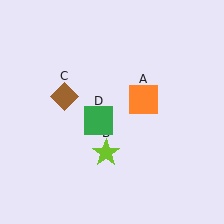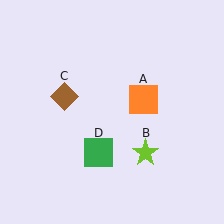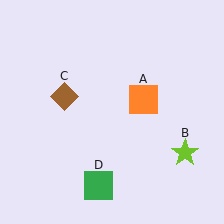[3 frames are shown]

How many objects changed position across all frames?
2 objects changed position: lime star (object B), green square (object D).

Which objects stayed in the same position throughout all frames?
Orange square (object A) and brown diamond (object C) remained stationary.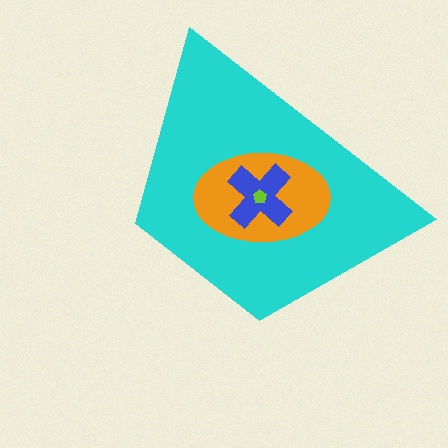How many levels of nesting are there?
4.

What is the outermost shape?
The cyan trapezoid.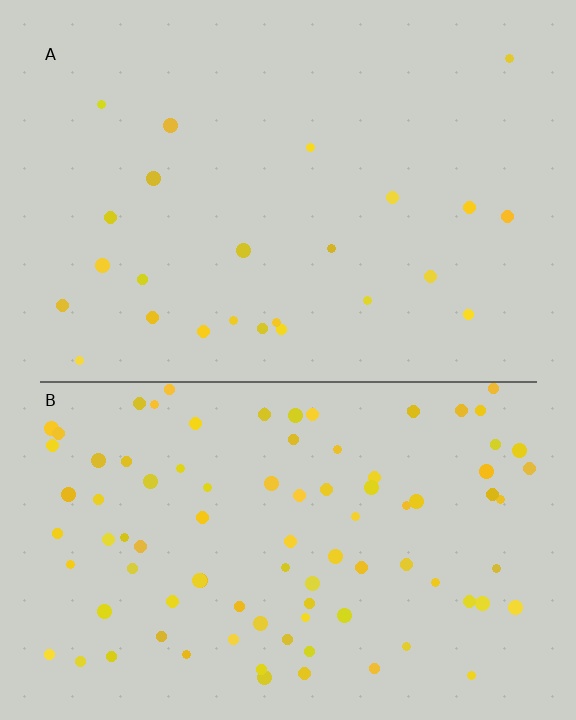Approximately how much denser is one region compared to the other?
Approximately 3.8× — region B over region A.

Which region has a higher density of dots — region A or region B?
B (the bottom).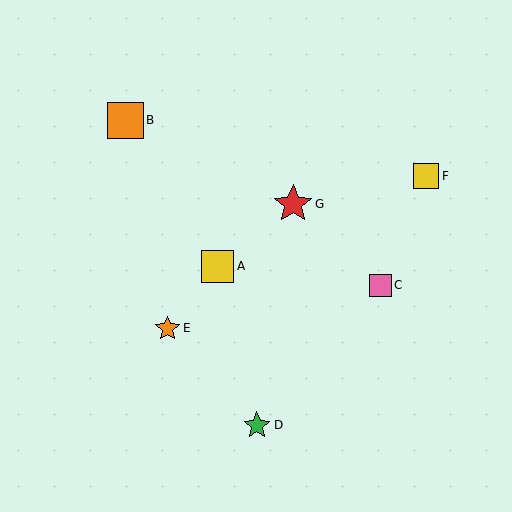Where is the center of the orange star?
The center of the orange star is at (167, 328).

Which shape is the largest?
The red star (labeled G) is the largest.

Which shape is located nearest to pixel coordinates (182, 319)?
The orange star (labeled E) at (167, 328) is nearest to that location.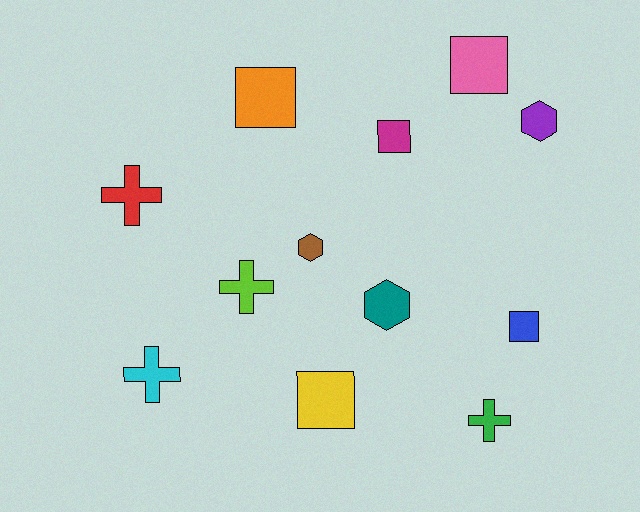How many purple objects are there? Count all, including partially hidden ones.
There is 1 purple object.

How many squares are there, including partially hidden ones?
There are 5 squares.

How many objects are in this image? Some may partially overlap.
There are 12 objects.